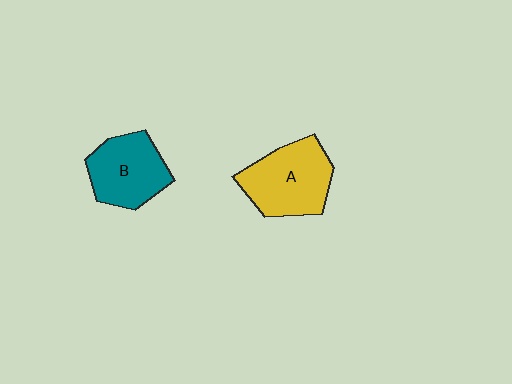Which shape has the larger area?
Shape A (yellow).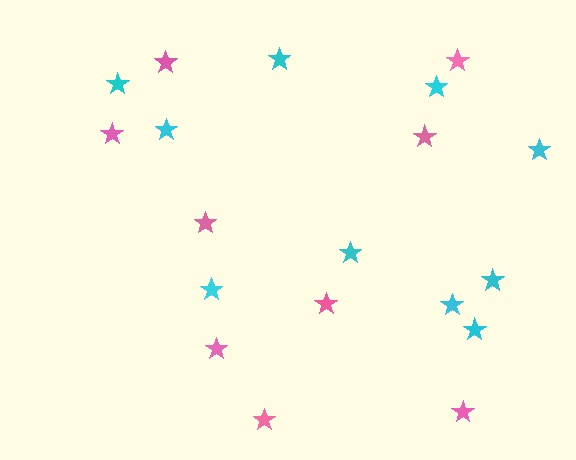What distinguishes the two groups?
There are 2 groups: one group of pink stars (9) and one group of cyan stars (10).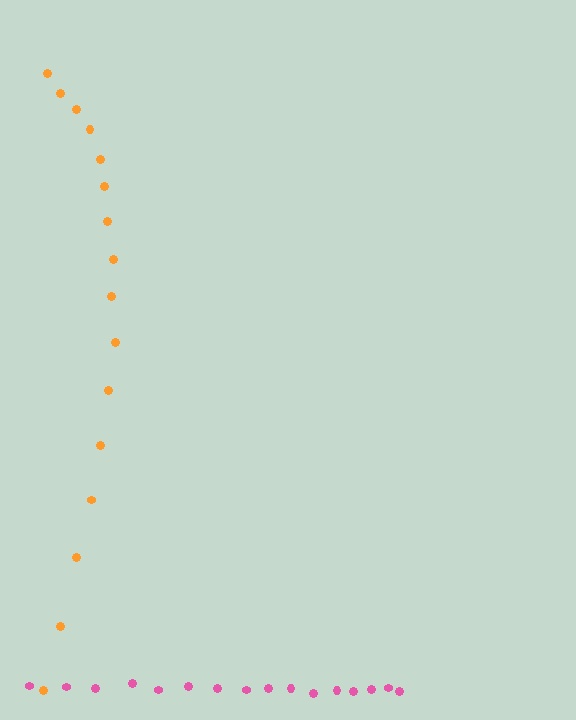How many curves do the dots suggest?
There are 2 distinct paths.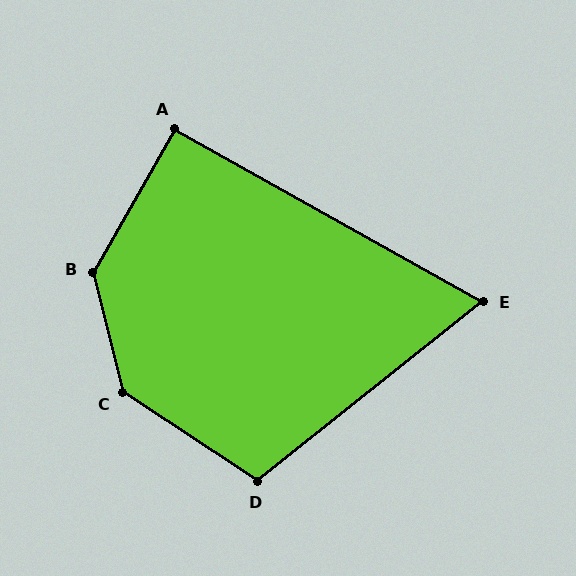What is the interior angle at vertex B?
Approximately 137 degrees (obtuse).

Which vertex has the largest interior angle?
C, at approximately 137 degrees.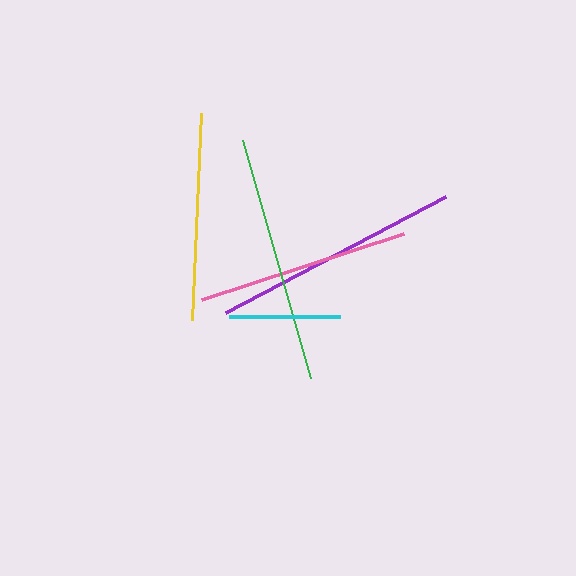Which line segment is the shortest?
The cyan line is the shortest at approximately 111 pixels.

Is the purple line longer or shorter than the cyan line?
The purple line is longer than the cyan line.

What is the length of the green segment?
The green segment is approximately 248 pixels long.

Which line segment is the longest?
The purple line is the longest at approximately 249 pixels.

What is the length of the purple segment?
The purple segment is approximately 249 pixels long.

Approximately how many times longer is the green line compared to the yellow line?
The green line is approximately 1.2 times the length of the yellow line.